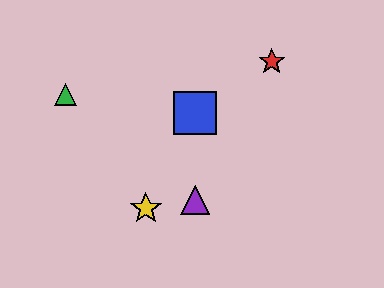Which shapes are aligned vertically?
The blue square, the purple triangle are aligned vertically.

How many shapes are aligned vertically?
2 shapes (the blue square, the purple triangle) are aligned vertically.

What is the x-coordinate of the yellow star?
The yellow star is at x≈146.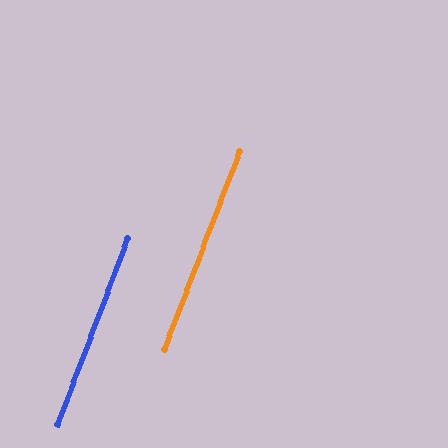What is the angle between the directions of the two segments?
Approximately 0 degrees.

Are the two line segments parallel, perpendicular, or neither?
Parallel — their directions differ by only 0.1°.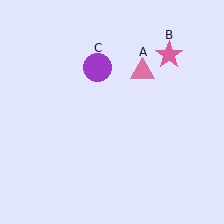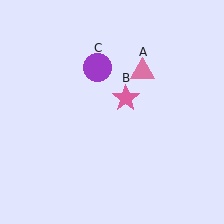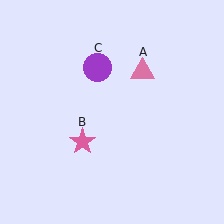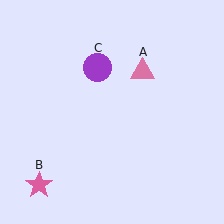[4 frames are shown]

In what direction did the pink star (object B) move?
The pink star (object B) moved down and to the left.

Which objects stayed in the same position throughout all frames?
Pink triangle (object A) and purple circle (object C) remained stationary.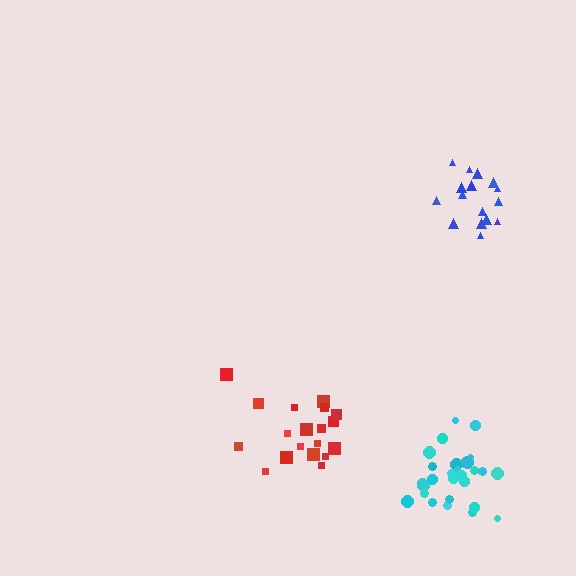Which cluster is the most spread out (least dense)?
Red.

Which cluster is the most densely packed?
Cyan.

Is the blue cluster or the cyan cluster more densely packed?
Cyan.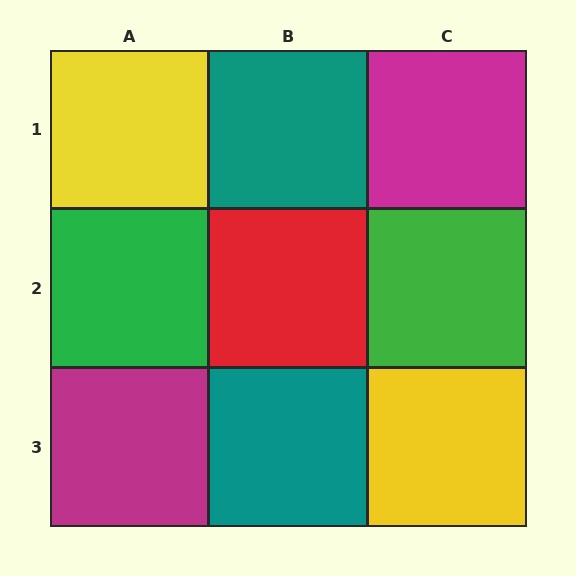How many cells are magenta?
2 cells are magenta.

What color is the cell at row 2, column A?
Green.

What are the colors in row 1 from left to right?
Yellow, teal, magenta.